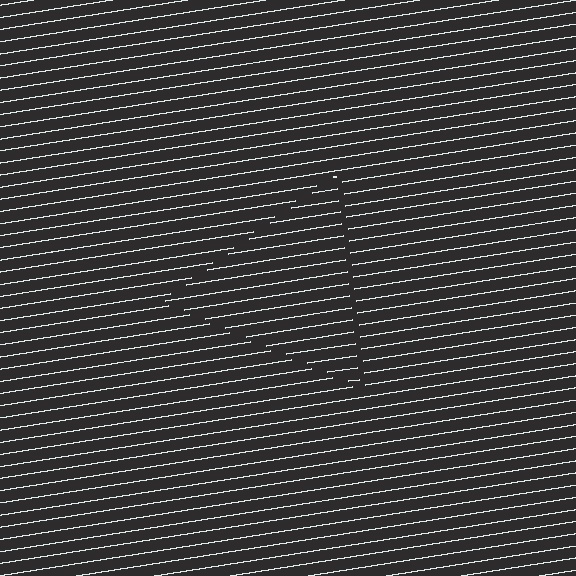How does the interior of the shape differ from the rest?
The interior of the shape contains the same grating, shifted by half a period — the contour is defined by the phase discontinuity where line-ends from the inner and outer gratings abut.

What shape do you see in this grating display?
An illusory triangle. The interior of the shape contains the same grating, shifted by half a period — the contour is defined by the phase discontinuity where line-ends from the inner and outer gratings abut.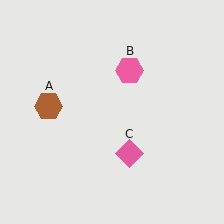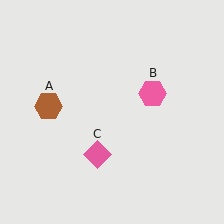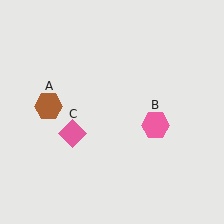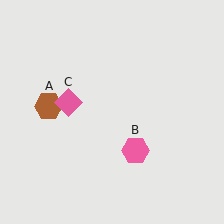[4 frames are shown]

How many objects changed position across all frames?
2 objects changed position: pink hexagon (object B), pink diamond (object C).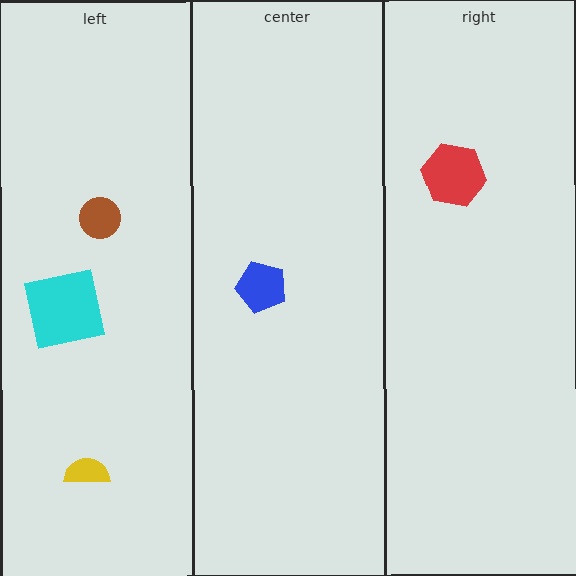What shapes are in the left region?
The cyan square, the brown circle, the yellow semicircle.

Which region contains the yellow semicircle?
The left region.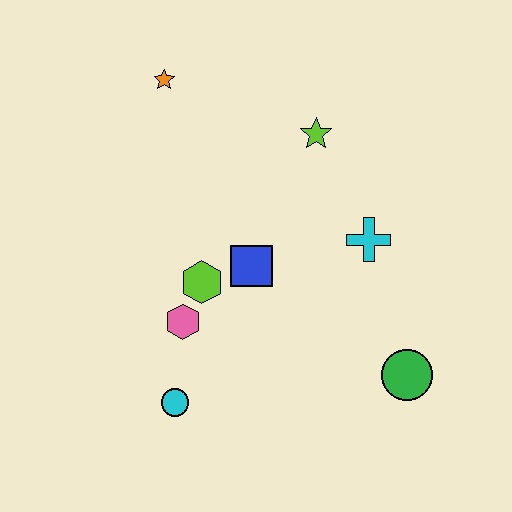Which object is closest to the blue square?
The lime hexagon is closest to the blue square.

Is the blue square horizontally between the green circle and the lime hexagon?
Yes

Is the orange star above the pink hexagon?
Yes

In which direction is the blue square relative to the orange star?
The blue square is below the orange star.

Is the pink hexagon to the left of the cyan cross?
Yes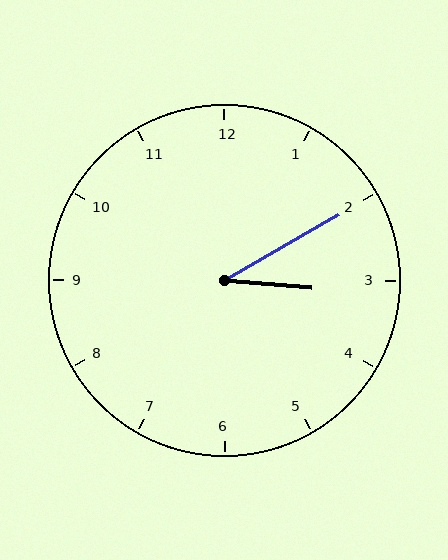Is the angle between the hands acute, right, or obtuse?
It is acute.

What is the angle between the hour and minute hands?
Approximately 35 degrees.